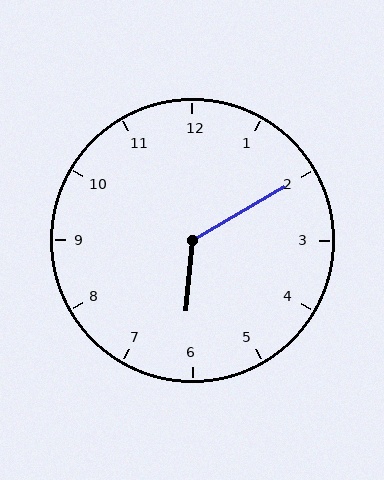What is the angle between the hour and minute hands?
Approximately 125 degrees.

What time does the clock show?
6:10.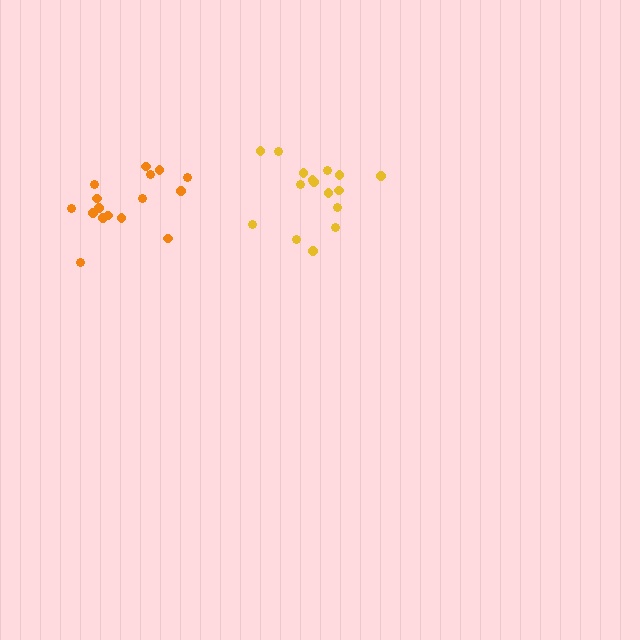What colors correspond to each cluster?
The clusters are colored: orange, yellow.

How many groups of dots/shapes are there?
There are 2 groups.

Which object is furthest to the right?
The yellow cluster is rightmost.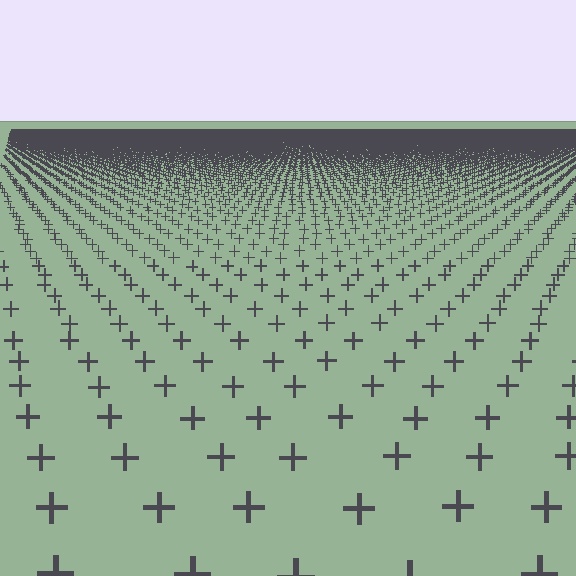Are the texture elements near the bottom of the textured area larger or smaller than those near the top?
Larger. Near the bottom, elements are closer to the viewer and appear at a bigger on-screen size.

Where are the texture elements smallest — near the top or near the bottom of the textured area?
Near the top.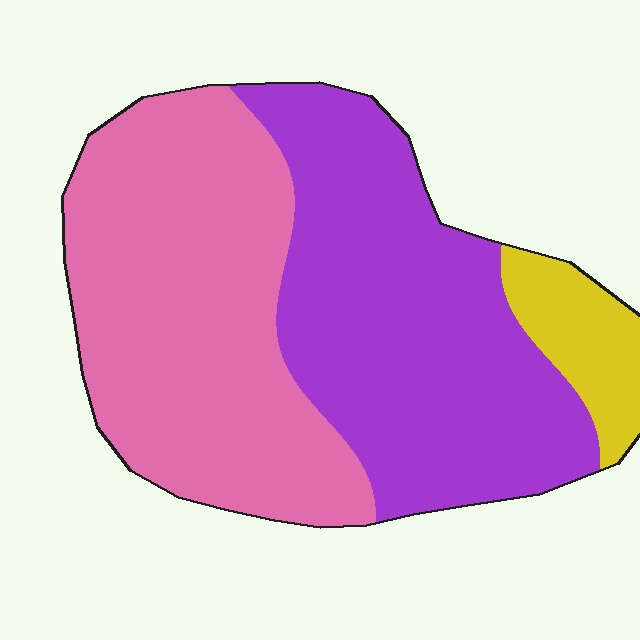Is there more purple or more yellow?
Purple.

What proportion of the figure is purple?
Purple covers 45% of the figure.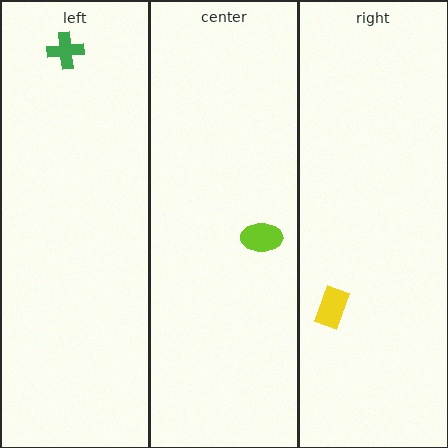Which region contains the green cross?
The left region.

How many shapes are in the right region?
1.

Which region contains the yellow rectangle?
The right region.